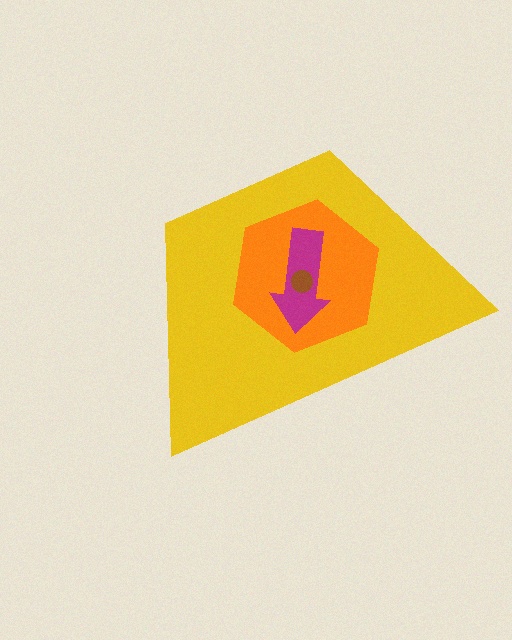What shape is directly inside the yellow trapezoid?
The orange hexagon.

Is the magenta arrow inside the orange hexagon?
Yes.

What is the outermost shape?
The yellow trapezoid.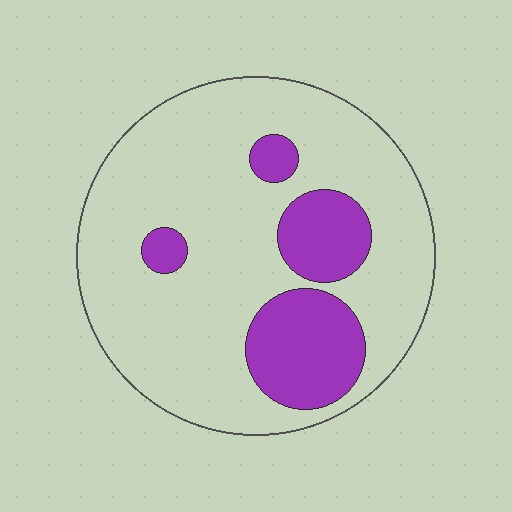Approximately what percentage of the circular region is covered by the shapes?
Approximately 20%.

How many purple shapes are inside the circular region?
4.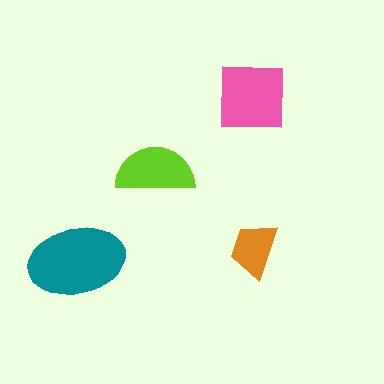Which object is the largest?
The teal ellipse.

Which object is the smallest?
The orange trapezoid.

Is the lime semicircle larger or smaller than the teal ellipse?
Smaller.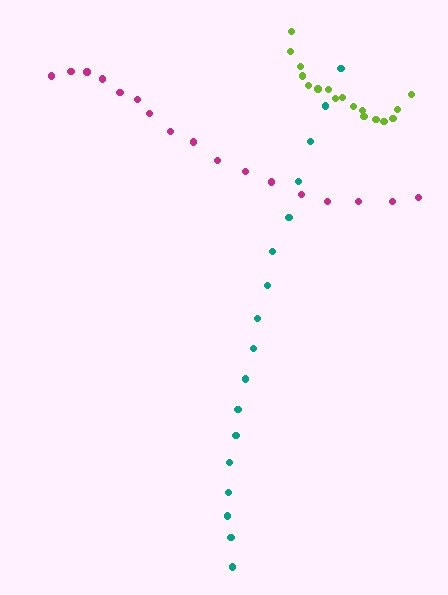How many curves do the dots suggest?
There are 3 distinct paths.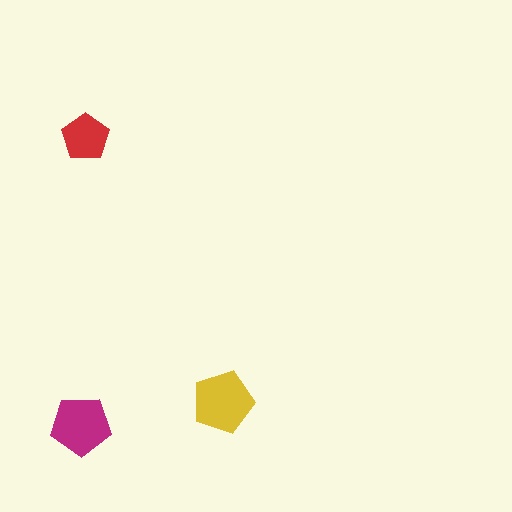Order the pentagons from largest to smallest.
the yellow one, the magenta one, the red one.